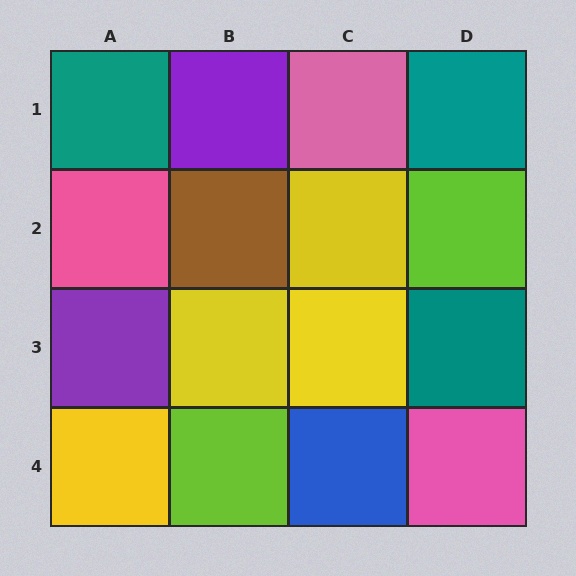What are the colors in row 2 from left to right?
Pink, brown, yellow, lime.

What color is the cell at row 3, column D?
Teal.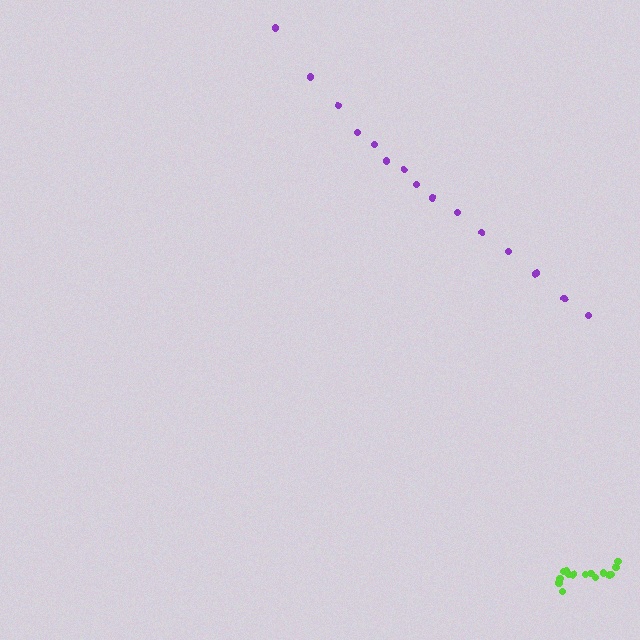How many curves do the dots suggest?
There are 2 distinct paths.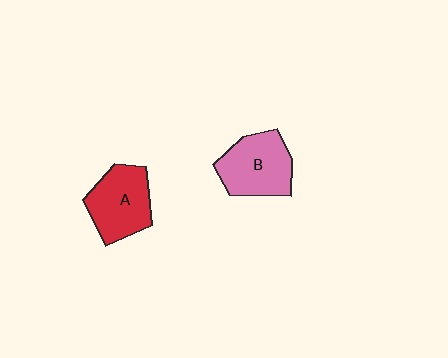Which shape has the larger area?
Shape B (pink).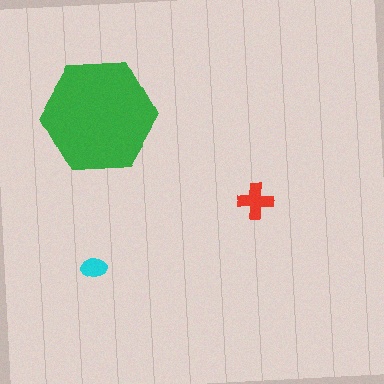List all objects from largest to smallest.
The green hexagon, the red cross, the cyan ellipse.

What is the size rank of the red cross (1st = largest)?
2nd.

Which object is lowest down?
The cyan ellipse is bottommost.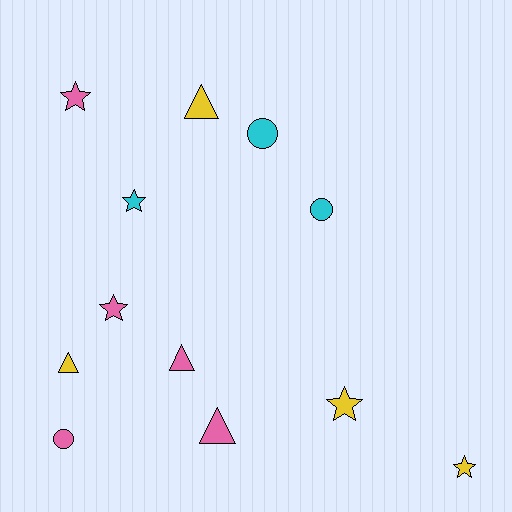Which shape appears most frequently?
Star, with 5 objects.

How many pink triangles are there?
There are 2 pink triangles.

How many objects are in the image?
There are 12 objects.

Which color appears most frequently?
Pink, with 5 objects.